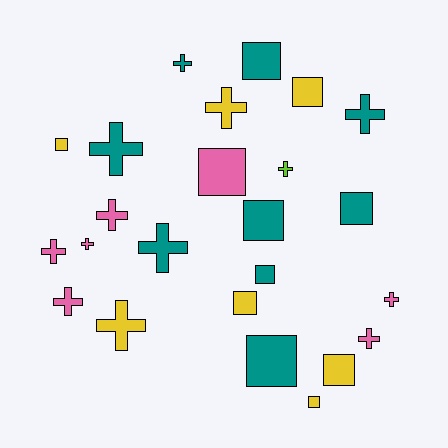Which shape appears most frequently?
Cross, with 13 objects.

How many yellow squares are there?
There are 5 yellow squares.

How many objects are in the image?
There are 24 objects.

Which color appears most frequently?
Teal, with 9 objects.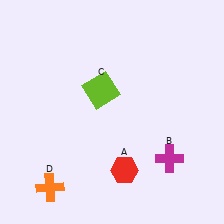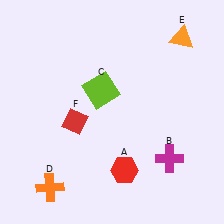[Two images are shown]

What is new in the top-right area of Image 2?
An orange triangle (E) was added in the top-right area of Image 2.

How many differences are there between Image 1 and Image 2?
There are 2 differences between the two images.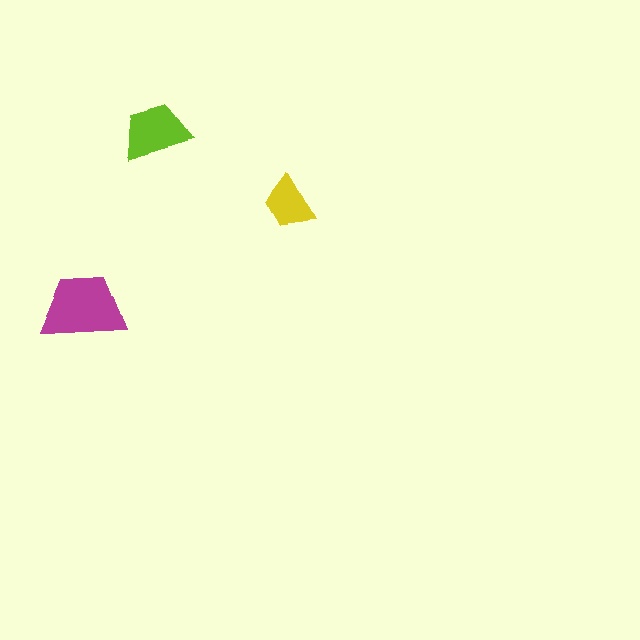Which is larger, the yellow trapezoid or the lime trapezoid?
The lime one.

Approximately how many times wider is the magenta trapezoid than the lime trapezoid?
About 1.5 times wider.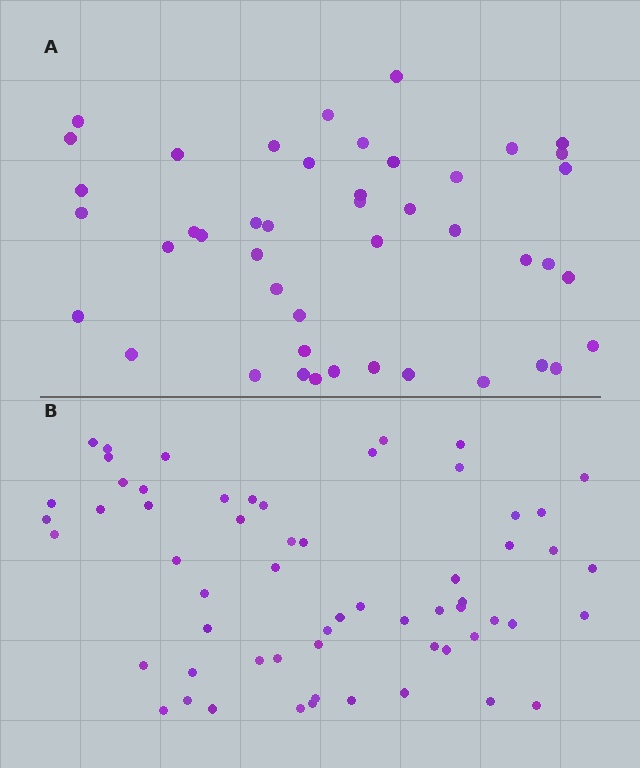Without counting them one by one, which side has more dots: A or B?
Region B (the bottom region) has more dots.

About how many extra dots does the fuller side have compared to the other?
Region B has approximately 15 more dots than region A.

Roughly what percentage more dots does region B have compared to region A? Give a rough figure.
About 35% more.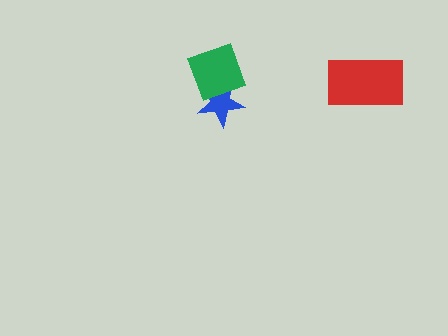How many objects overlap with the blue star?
1 object overlaps with the blue star.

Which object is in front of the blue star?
The green diamond is in front of the blue star.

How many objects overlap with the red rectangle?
0 objects overlap with the red rectangle.